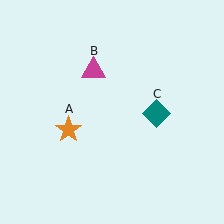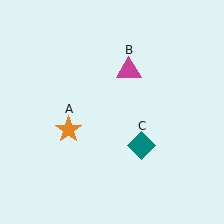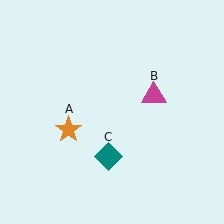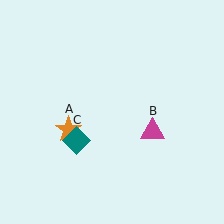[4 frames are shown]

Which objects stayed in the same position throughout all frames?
Orange star (object A) remained stationary.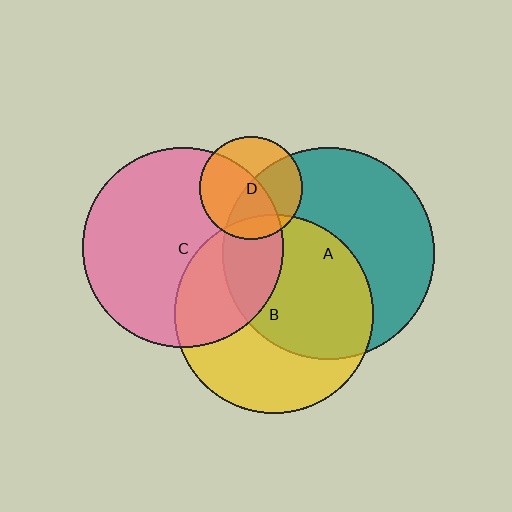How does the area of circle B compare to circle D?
Approximately 3.8 times.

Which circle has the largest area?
Circle A (teal).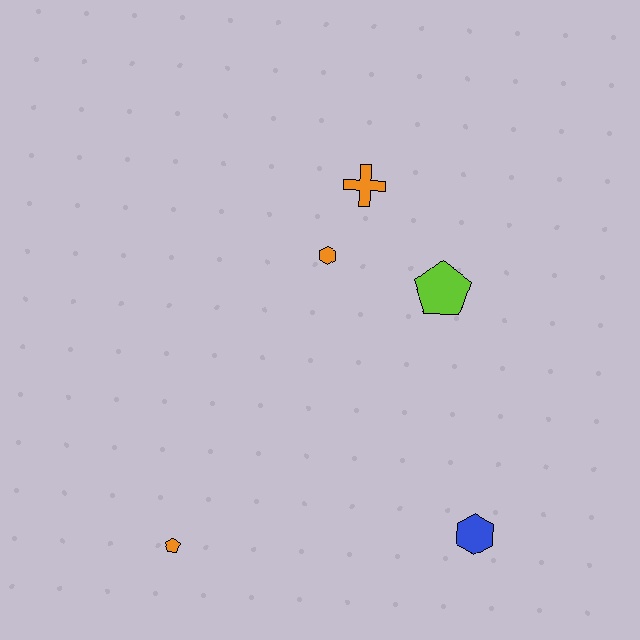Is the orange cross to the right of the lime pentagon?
No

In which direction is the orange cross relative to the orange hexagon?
The orange cross is above the orange hexagon.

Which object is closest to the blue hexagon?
The lime pentagon is closest to the blue hexagon.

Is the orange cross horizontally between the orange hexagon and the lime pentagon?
Yes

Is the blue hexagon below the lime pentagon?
Yes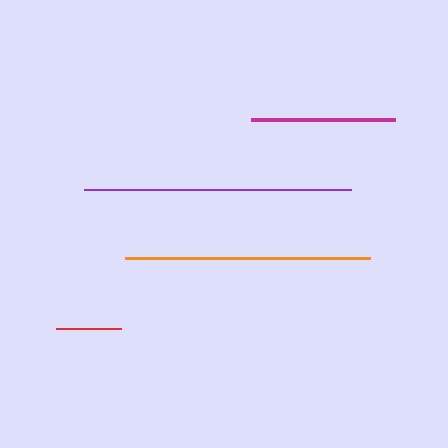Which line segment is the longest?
The purple line is the longest at approximately 267 pixels.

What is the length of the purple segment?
The purple segment is approximately 267 pixels long.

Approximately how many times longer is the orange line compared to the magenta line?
The orange line is approximately 1.7 times the length of the magenta line.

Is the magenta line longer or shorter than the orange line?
The orange line is longer than the magenta line.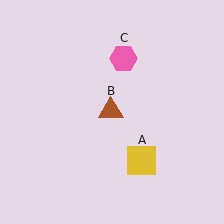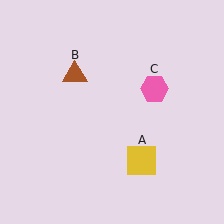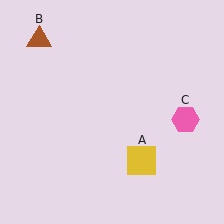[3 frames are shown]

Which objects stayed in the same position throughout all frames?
Yellow square (object A) remained stationary.